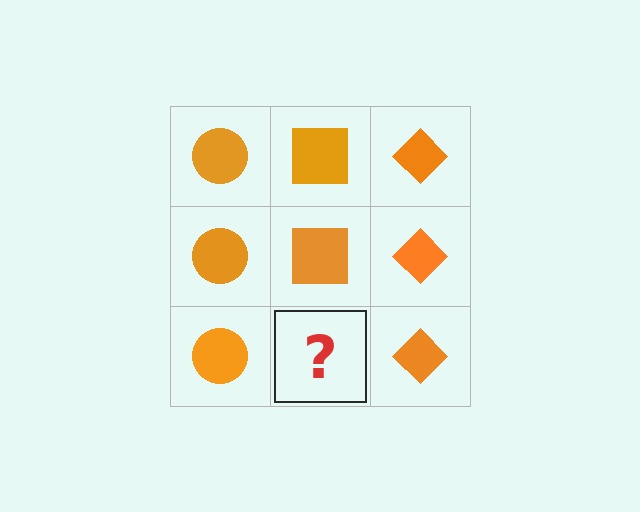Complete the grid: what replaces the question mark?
The question mark should be replaced with an orange square.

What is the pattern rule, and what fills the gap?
The rule is that each column has a consistent shape. The gap should be filled with an orange square.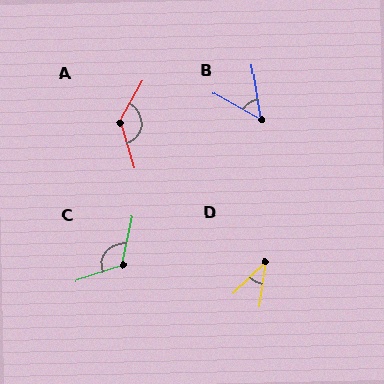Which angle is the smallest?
D, at approximately 37 degrees.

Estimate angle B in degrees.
Approximately 52 degrees.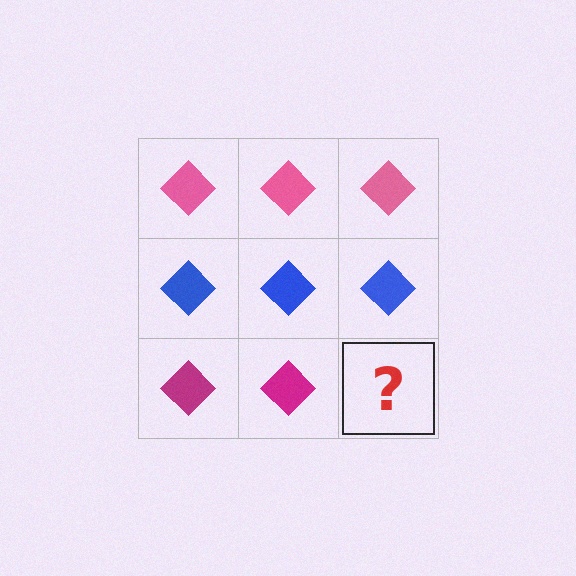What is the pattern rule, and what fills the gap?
The rule is that each row has a consistent color. The gap should be filled with a magenta diamond.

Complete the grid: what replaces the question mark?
The question mark should be replaced with a magenta diamond.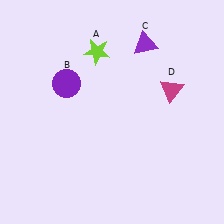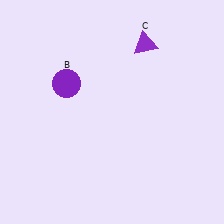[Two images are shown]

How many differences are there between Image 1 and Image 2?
There are 2 differences between the two images.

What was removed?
The magenta triangle (D), the lime star (A) were removed in Image 2.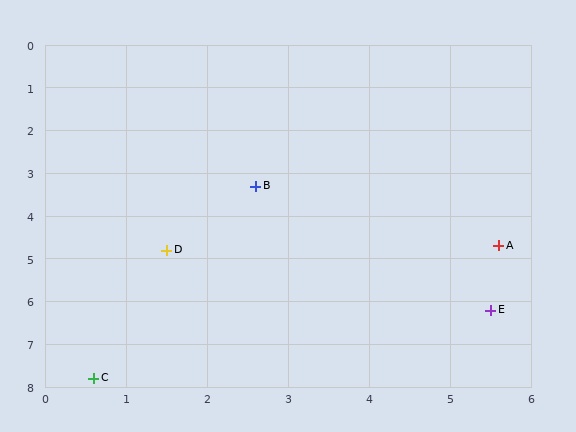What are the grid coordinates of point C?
Point C is at approximately (0.6, 7.8).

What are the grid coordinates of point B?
Point B is at approximately (2.6, 3.3).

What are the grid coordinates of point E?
Point E is at approximately (5.5, 6.2).